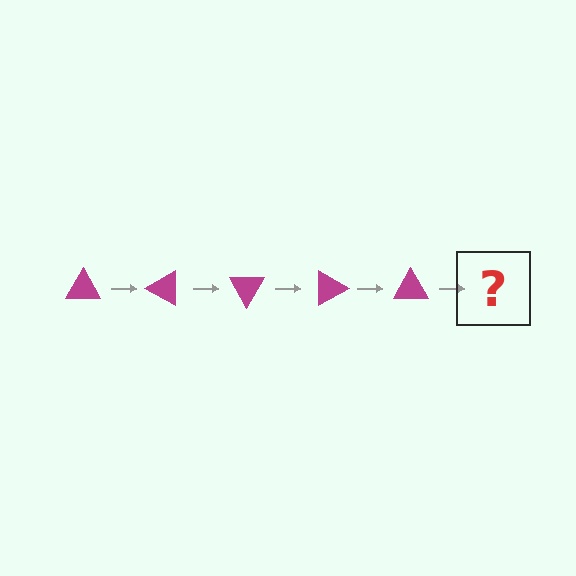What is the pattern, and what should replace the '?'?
The pattern is that the triangle rotates 30 degrees each step. The '?' should be a magenta triangle rotated 150 degrees.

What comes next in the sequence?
The next element should be a magenta triangle rotated 150 degrees.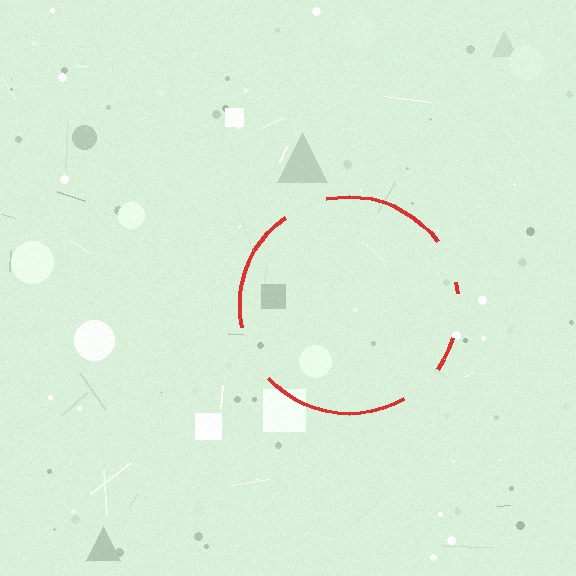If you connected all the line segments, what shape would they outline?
They would outline a circle.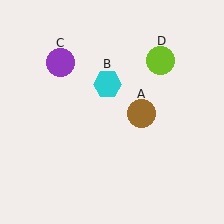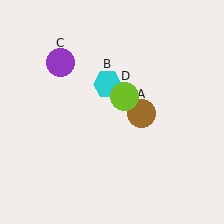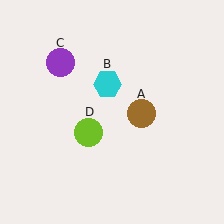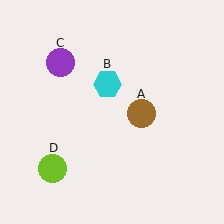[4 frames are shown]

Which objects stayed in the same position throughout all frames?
Brown circle (object A) and cyan hexagon (object B) and purple circle (object C) remained stationary.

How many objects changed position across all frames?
1 object changed position: lime circle (object D).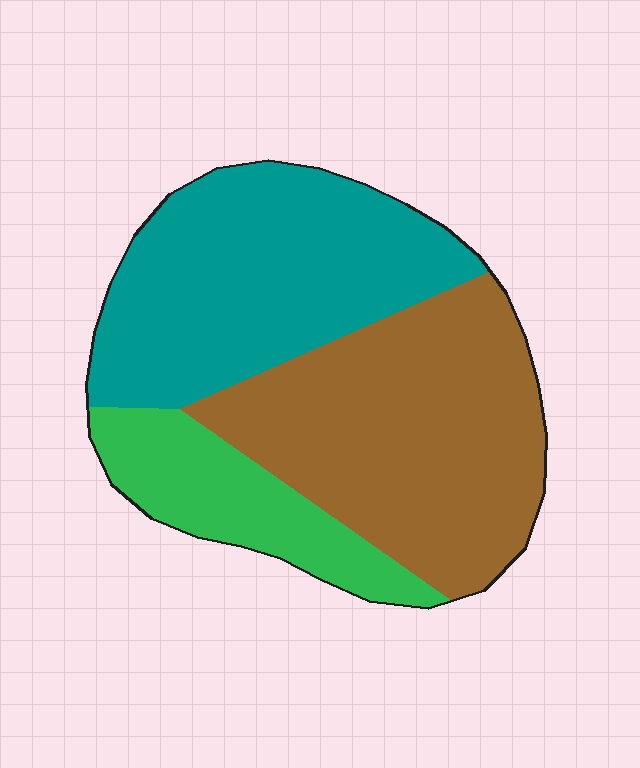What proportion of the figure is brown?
Brown covers 43% of the figure.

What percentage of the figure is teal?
Teal takes up between a third and a half of the figure.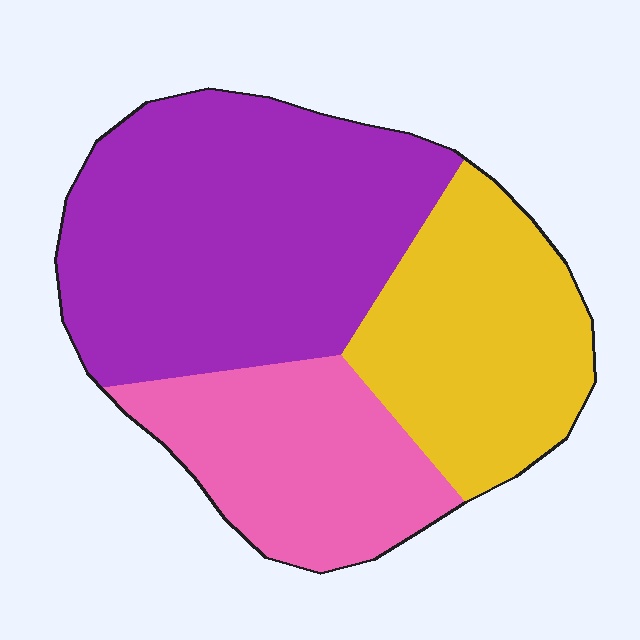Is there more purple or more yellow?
Purple.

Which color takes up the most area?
Purple, at roughly 45%.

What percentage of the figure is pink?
Pink takes up about one quarter (1/4) of the figure.